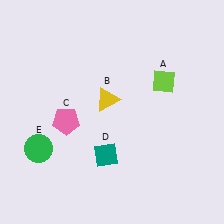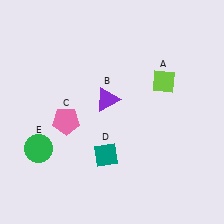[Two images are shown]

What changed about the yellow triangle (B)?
In Image 1, B is yellow. In Image 2, it changed to purple.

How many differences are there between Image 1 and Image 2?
There is 1 difference between the two images.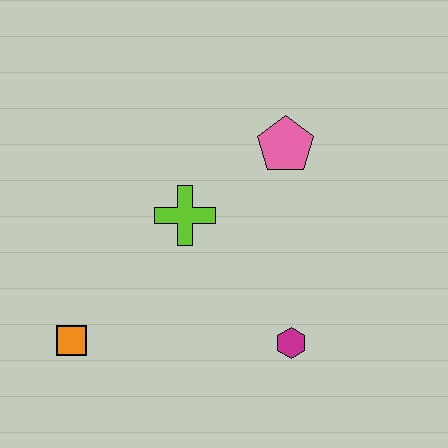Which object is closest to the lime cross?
The pink pentagon is closest to the lime cross.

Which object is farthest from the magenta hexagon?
The orange square is farthest from the magenta hexagon.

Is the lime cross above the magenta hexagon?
Yes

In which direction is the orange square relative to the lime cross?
The orange square is below the lime cross.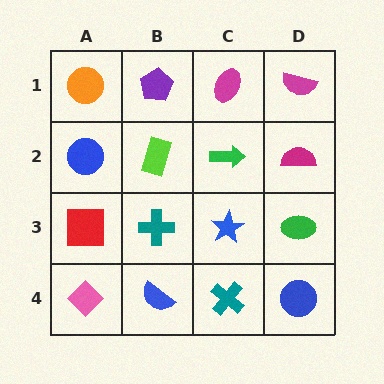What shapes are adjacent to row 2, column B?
A purple pentagon (row 1, column B), a teal cross (row 3, column B), a blue circle (row 2, column A), a green arrow (row 2, column C).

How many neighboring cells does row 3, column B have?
4.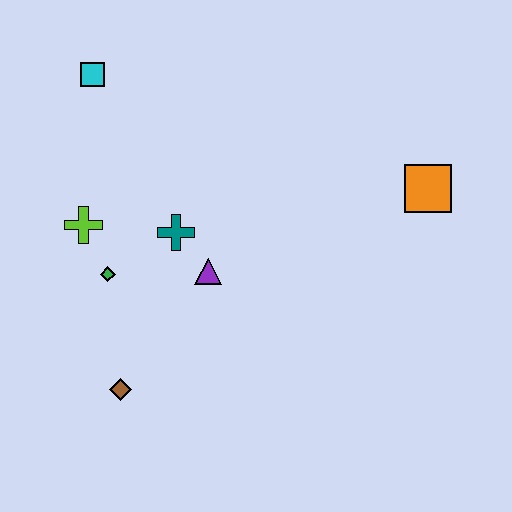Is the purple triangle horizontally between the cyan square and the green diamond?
No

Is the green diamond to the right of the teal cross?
No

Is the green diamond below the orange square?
Yes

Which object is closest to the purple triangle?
The teal cross is closest to the purple triangle.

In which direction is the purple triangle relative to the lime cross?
The purple triangle is to the right of the lime cross.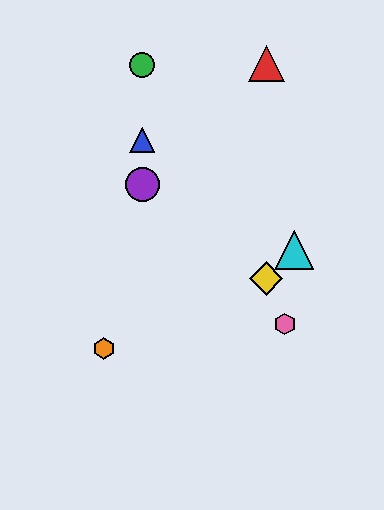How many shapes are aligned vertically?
3 shapes (the blue triangle, the green circle, the purple circle) are aligned vertically.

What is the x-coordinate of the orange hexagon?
The orange hexagon is at x≈104.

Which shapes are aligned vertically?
The blue triangle, the green circle, the purple circle are aligned vertically.